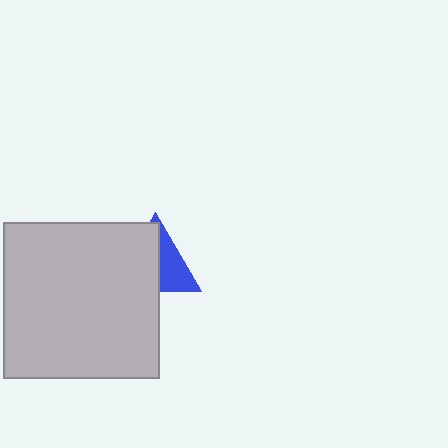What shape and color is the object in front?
The object in front is a light gray square.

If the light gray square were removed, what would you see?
You would see the complete blue triangle.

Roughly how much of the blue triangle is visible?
A small part of it is visible (roughly 44%).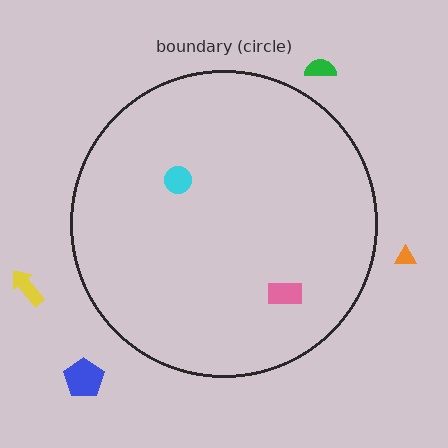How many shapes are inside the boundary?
2 inside, 4 outside.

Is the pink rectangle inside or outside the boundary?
Inside.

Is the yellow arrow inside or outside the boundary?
Outside.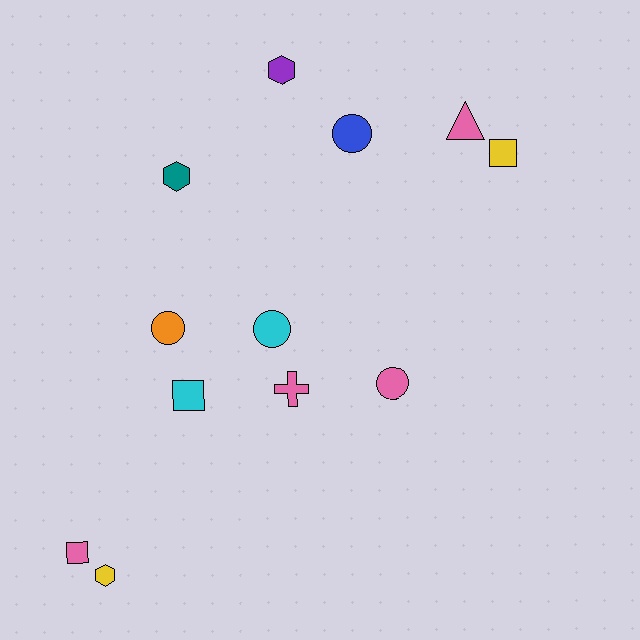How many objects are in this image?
There are 12 objects.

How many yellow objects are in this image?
There are 2 yellow objects.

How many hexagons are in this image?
There are 3 hexagons.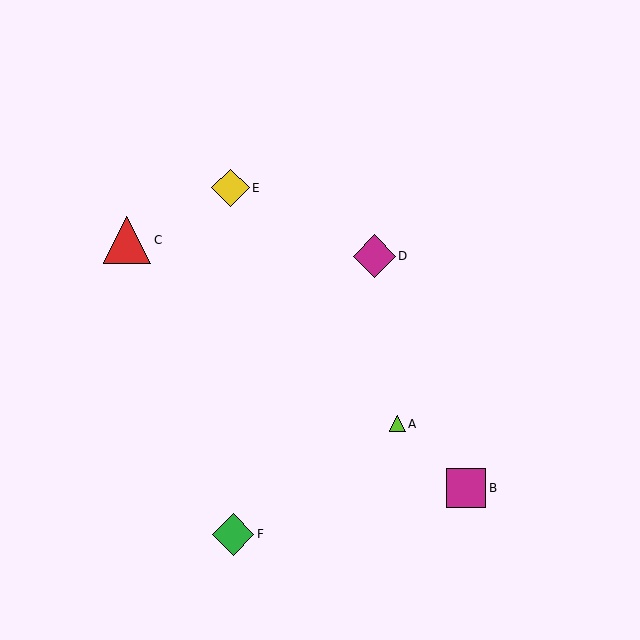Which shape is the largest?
The red triangle (labeled C) is the largest.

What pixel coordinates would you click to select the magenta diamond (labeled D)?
Click at (374, 256) to select the magenta diamond D.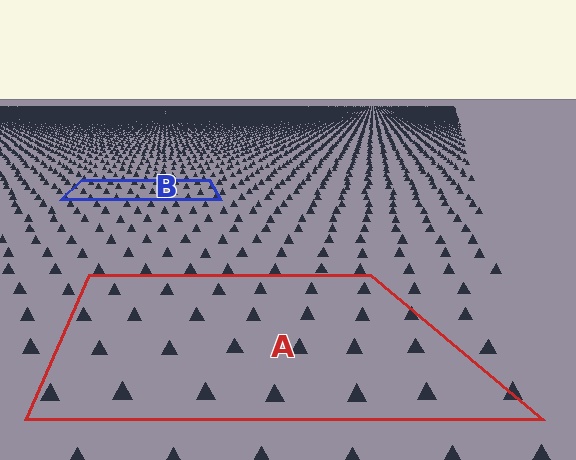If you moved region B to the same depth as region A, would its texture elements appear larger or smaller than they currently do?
They would appear larger. At a closer depth, the same texture elements are projected at a bigger on-screen size.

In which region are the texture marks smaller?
The texture marks are smaller in region B, because it is farther away.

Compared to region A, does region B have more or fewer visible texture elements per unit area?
Region B has more texture elements per unit area — they are packed more densely because it is farther away.